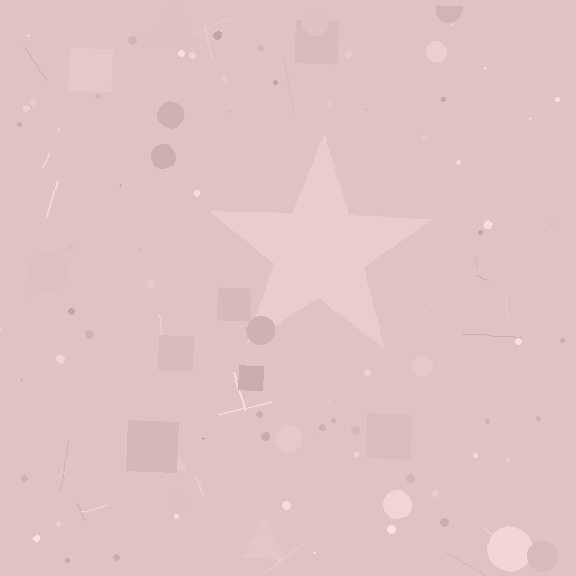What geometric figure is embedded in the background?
A star is embedded in the background.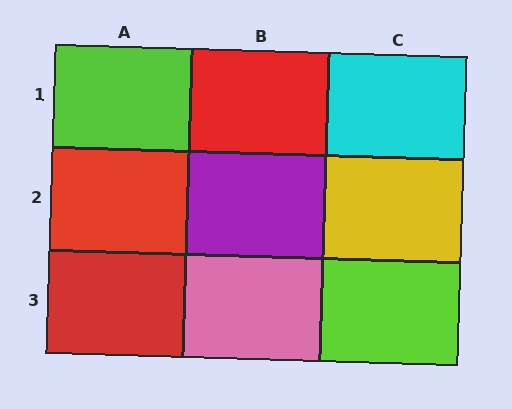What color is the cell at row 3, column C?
Lime.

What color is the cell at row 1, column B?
Red.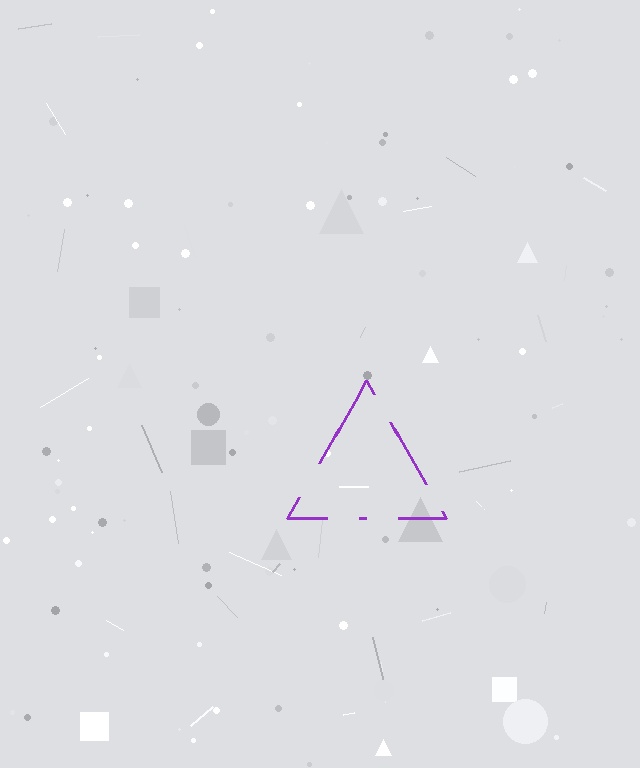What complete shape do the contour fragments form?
The contour fragments form a triangle.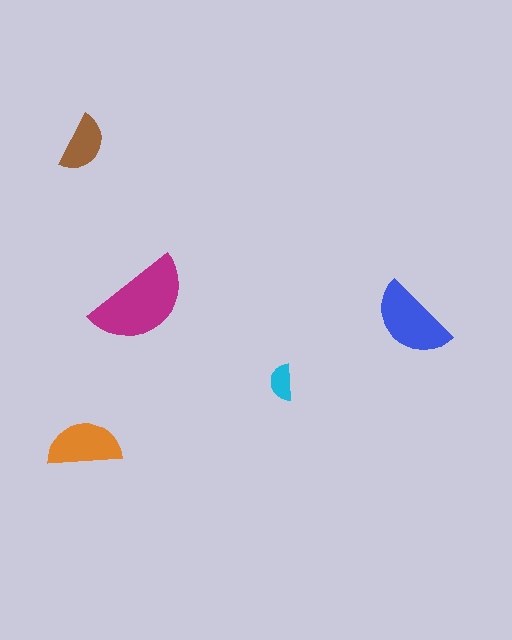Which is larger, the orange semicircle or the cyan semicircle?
The orange one.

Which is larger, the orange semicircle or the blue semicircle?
The blue one.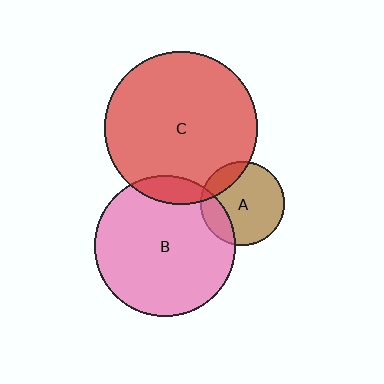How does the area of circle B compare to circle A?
Approximately 2.8 times.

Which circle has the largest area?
Circle C (red).